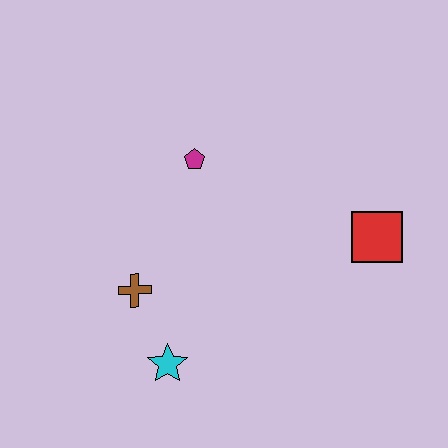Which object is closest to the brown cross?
The cyan star is closest to the brown cross.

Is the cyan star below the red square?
Yes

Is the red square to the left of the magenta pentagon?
No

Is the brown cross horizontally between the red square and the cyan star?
No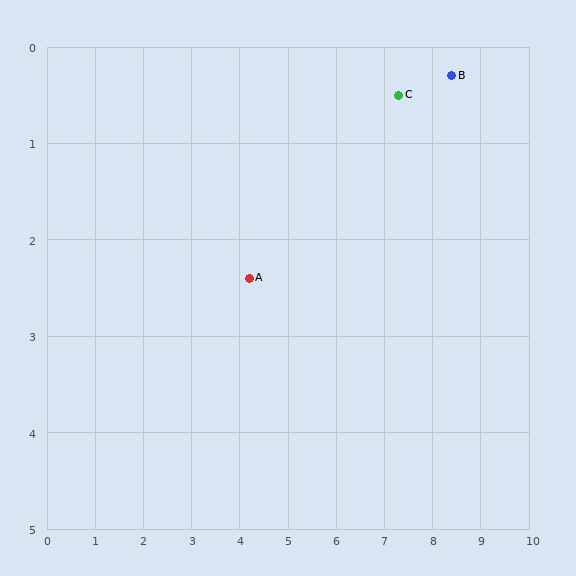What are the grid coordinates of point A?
Point A is at approximately (4.2, 2.4).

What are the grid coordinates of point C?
Point C is at approximately (7.3, 0.5).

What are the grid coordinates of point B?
Point B is at approximately (8.4, 0.3).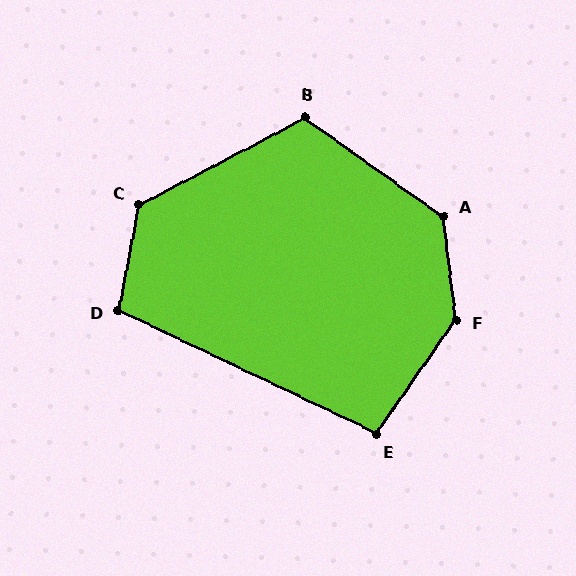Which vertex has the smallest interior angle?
E, at approximately 99 degrees.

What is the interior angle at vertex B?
Approximately 117 degrees (obtuse).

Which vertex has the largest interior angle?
F, at approximately 138 degrees.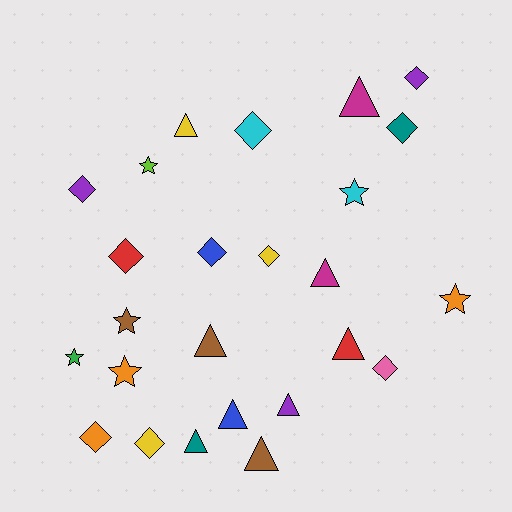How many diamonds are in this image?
There are 10 diamonds.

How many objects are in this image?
There are 25 objects.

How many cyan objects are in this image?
There are 2 cyan objects.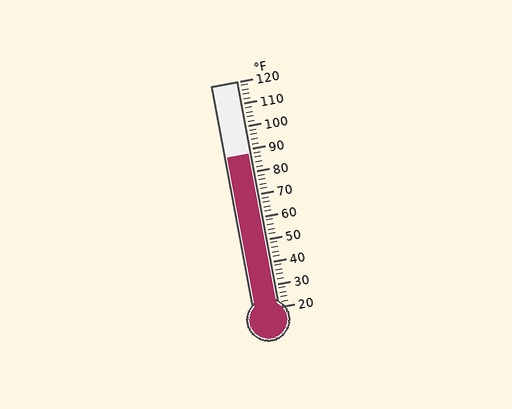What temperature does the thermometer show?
The thermometer shows approximately 88°F.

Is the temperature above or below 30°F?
The temperature is above 30°F.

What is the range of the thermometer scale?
The thermometer scale ranges from 20°F to 120°F.